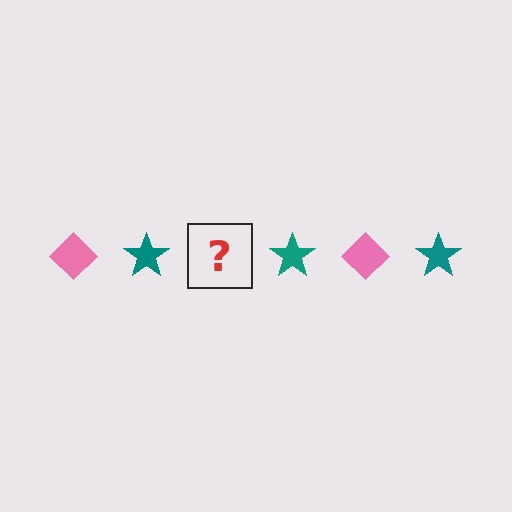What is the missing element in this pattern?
The missing element is a pink diamond.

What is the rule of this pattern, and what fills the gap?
The rule is that the pattern alternates between pink diamond and teal star. The gap should be filled with a pink diamond.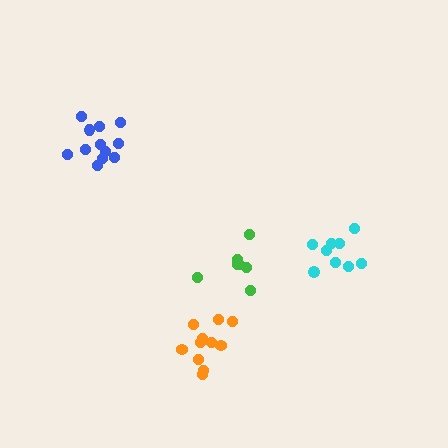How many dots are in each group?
Group 1: 9 dots, Group 2: 7 dots, Group 3: 12 dots, Group 4: 11 dots (39 total).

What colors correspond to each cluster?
The clusters are colored: cyan, green, blue, orange.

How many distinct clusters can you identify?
There are 4 distinct clusters.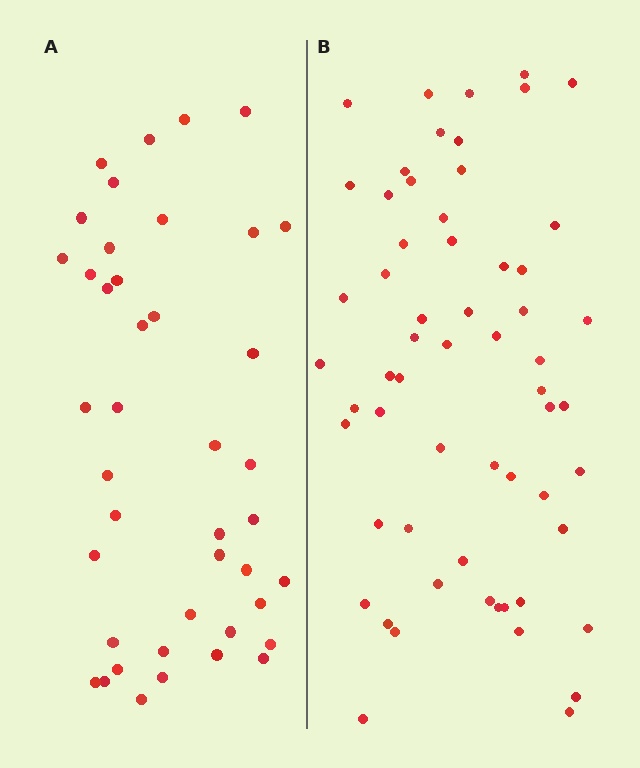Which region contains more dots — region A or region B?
Region B (the right region) has more dots.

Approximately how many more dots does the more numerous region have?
Region B has approximately 20 more dots than region A.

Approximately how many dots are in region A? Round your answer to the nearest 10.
About 40 dots. (The exact count is 42, which rounds to 40.)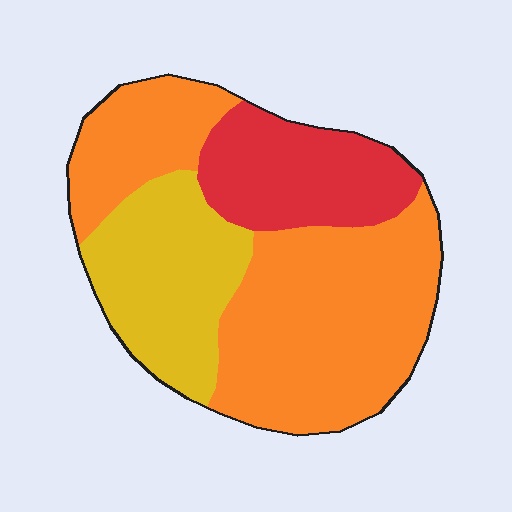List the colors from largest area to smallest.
From largest to smallest: orange, yellow, red.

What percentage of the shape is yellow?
Yellow covers roughly 25% of the shape.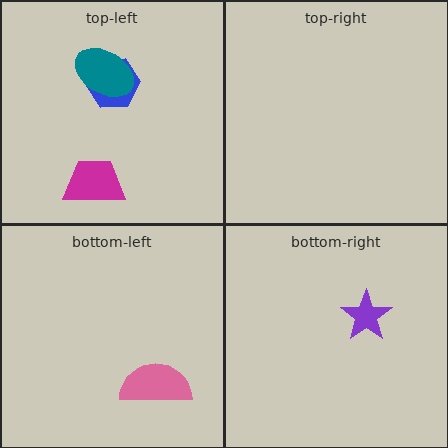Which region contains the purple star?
The bottom-right region.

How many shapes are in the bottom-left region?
1.